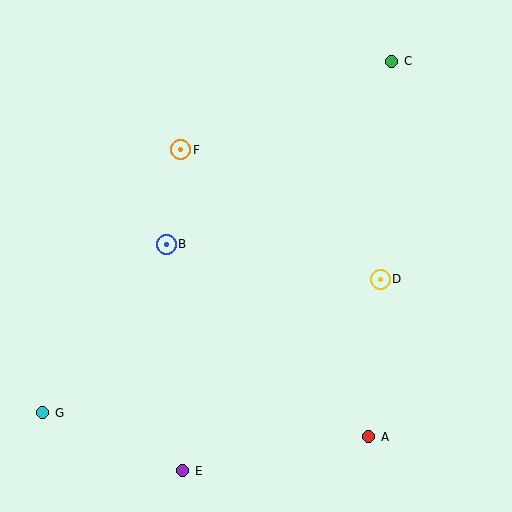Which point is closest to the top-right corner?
Point C is closest to the top-right corner.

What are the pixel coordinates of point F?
Point F is at (181, 150).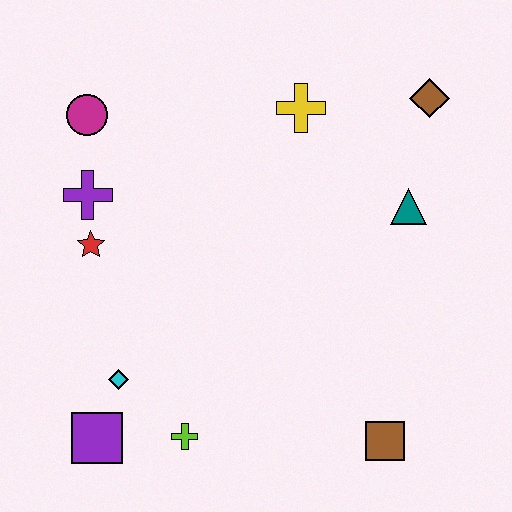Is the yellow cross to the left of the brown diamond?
Yes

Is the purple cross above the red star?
Yes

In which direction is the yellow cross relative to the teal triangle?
The yellow cross is to the left of the teal triangle.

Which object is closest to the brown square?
The lime cross is closest to the brown square.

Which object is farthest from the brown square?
The magenta circle is farthest from the brown square.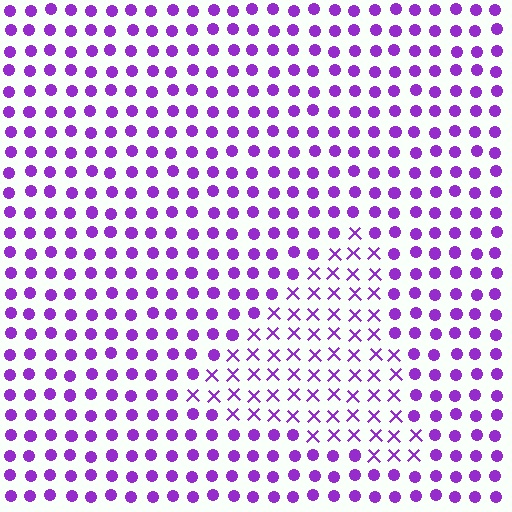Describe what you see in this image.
The image is filled with small purple elements arranged in a uniform grid. A triangle-shaped region contains X marks, while the surrounding area contains circles. The boundary is defined purely by the change in element shape.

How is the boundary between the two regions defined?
The boundary is defined by a change in element shape: X marks inside vs. circles outside. All elements share the same color and spacing.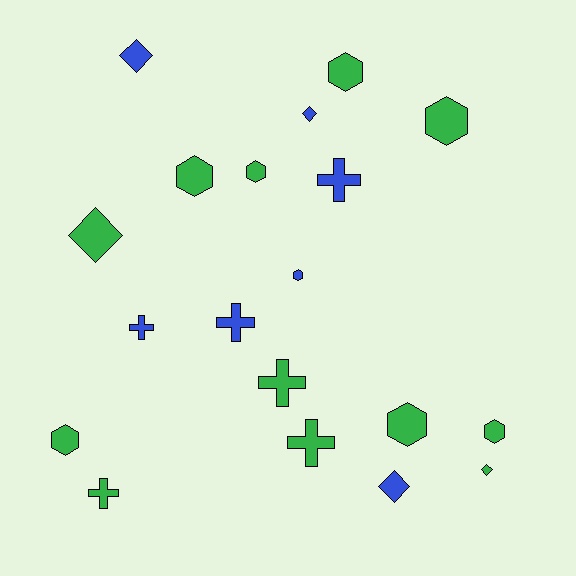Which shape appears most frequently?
Hexagon, with 8 objects.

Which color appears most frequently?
Green, with 12 objects.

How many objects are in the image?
There are 19 objects.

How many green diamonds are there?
There are 2 green diamonds.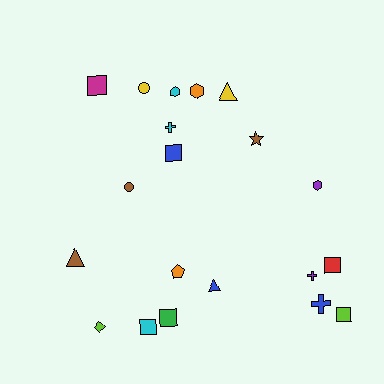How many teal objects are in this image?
There are no teal objects.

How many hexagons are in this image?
There are 3 hexagons.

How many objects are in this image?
There are 20 objects.